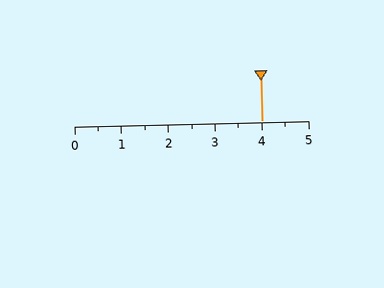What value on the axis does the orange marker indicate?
The marker indicates approximately 4.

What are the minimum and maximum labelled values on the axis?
The axis runs from 0 to 5.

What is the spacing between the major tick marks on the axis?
The major ticks are spaced 1 apart.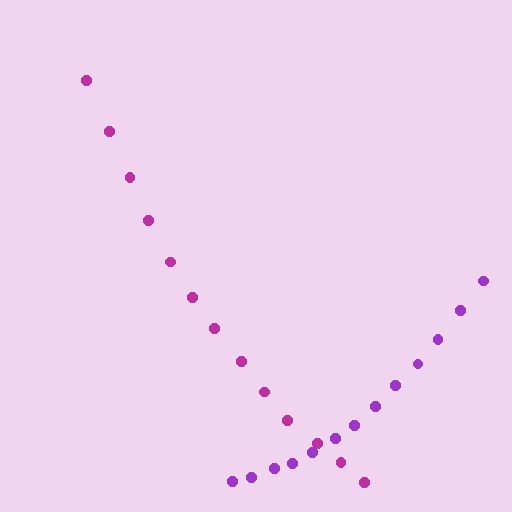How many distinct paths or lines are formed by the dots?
There are 2 distinct paths.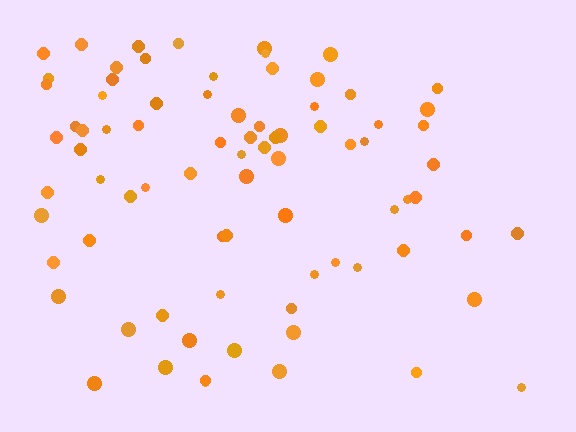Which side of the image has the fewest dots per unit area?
The right.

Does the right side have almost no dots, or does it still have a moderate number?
Still a moderate number, just noticeably fewer than the left.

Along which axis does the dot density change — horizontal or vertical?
Horizontal.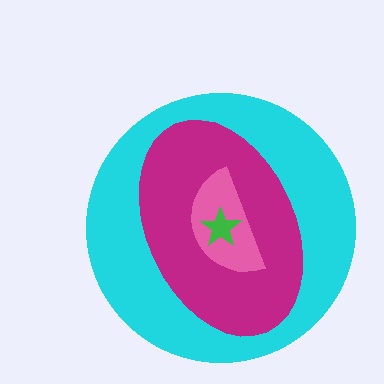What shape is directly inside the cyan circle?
The magenta ellipse.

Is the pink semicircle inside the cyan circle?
Yes.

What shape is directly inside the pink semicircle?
The green star.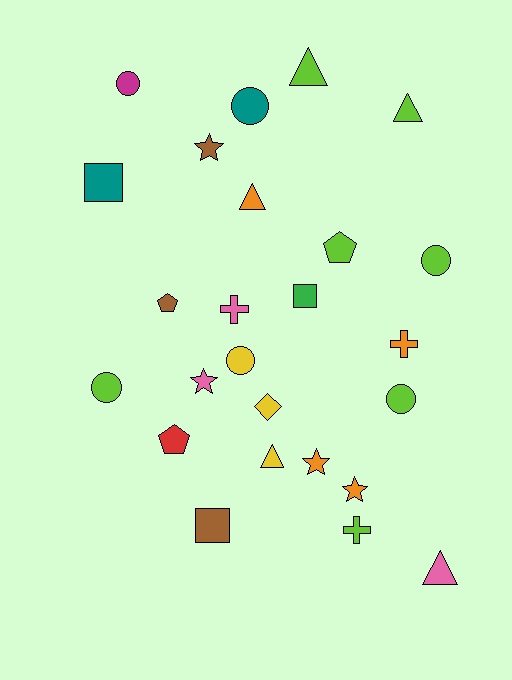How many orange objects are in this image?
There are 4 orange objects.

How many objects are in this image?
There are 25 objects.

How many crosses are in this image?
There are 3 crosses.